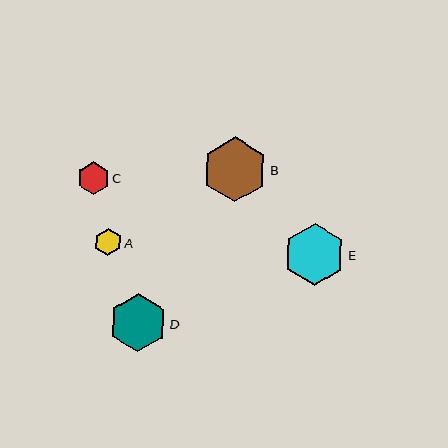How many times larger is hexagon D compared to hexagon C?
Hexagon D is approximately 1.8 times the size of hexagon C.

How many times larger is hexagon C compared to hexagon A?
Hexagon C is approximately 1.2 times the size of hexagon A.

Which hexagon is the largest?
Hexagon B is the largest with a size of approximately 65 pixels.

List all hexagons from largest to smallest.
From largest to smallest: B, E, D, C, A.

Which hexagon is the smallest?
Hexagon A is the smallest with a size of approximately 27 pixels.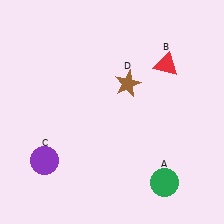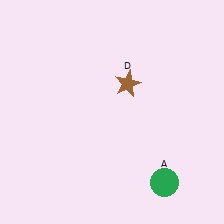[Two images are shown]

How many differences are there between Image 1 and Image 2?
There are 2 differences between the two images.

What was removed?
The red triangle (B), the purple circle (C) were removed in Image 2.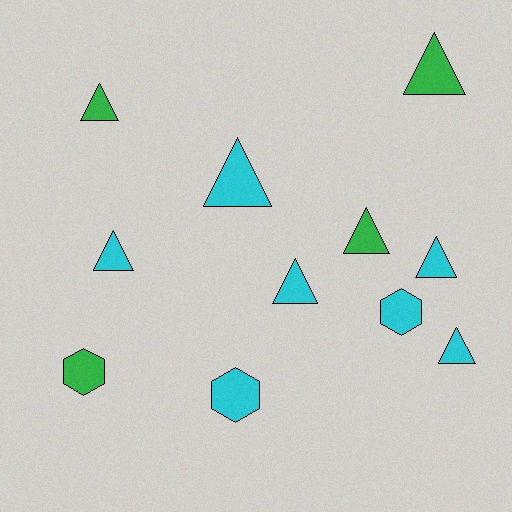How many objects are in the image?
There are 11 objects.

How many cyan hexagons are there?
There are 2 cyan hexagons.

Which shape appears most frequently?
Triangle, with 8 objects.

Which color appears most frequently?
Cyan, with 7 objects.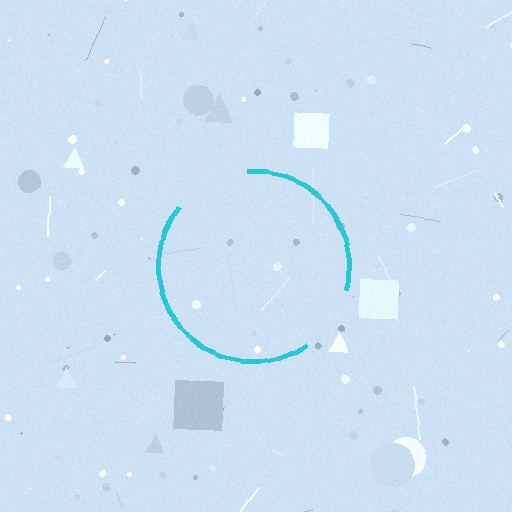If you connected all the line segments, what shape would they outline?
They would outline a circle.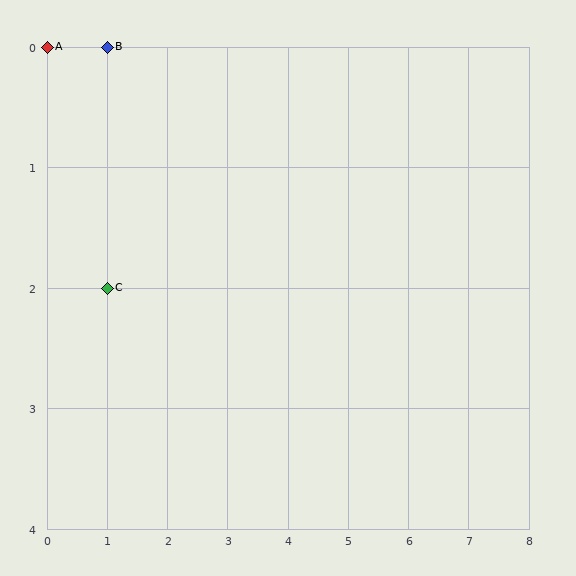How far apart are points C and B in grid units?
Points C and B are 2 rows apart.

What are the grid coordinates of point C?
Point C is at grid coordinates (1, 2).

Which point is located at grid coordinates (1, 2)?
Point C is at (1, 2).